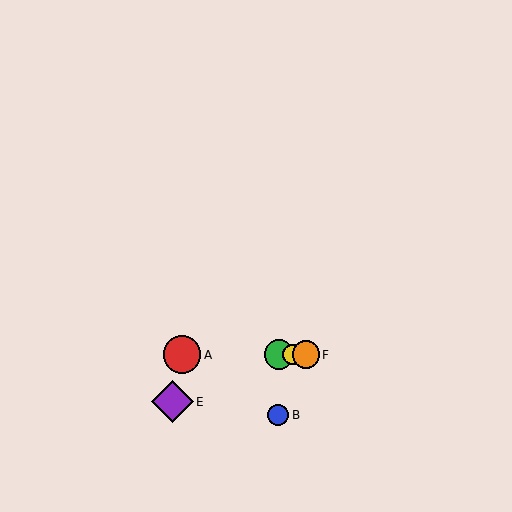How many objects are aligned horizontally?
4 objects (A, C, D, F) are aligned horizontally.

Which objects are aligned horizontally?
Objects A, C, D, F are aligned horizontally.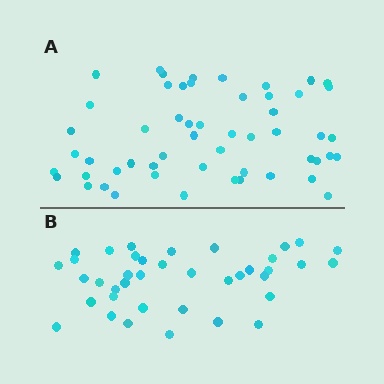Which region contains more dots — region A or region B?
Region A (the top region) has more dots.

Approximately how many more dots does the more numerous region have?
Region A has approximately 15 more dots than region B.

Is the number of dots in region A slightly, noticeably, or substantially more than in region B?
Region A has noticeably more, but not dramatically so. The ratio is roughly 1.4 to 1.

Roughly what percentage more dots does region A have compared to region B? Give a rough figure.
About 40% more.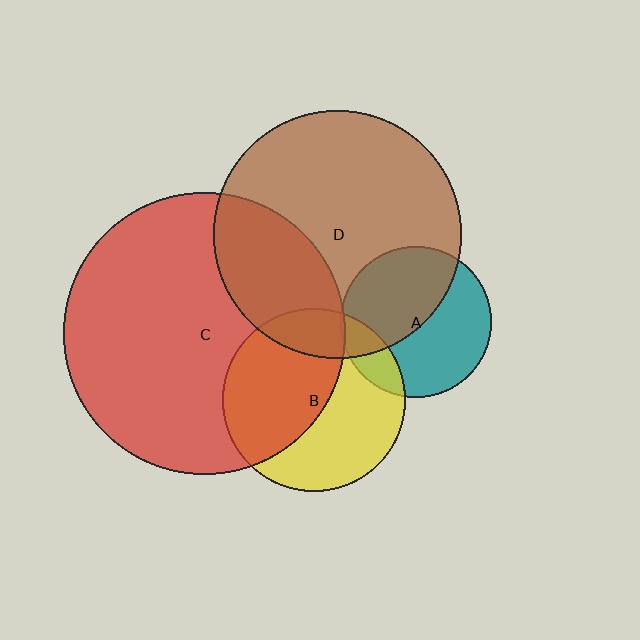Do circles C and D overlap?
Yes.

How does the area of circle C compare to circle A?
Approximately 3.5 times.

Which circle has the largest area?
Circle C (red).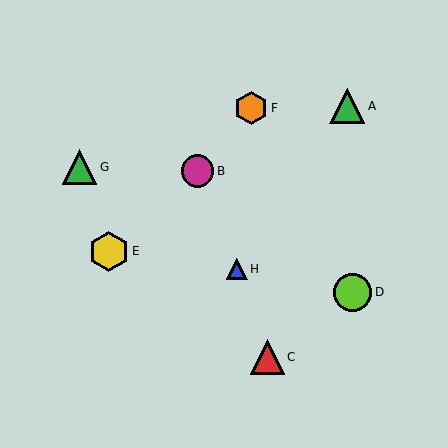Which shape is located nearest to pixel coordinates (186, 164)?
The magenta circle (labeled B) at (198, 171) is nearest to that location.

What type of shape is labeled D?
Shape D is a lime circle.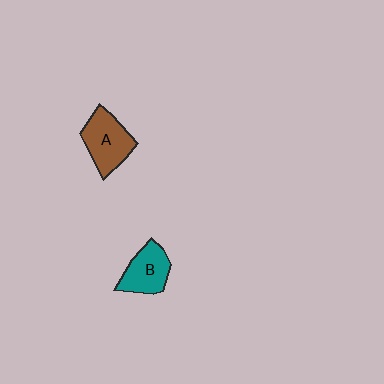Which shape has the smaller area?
Shape B (teal).